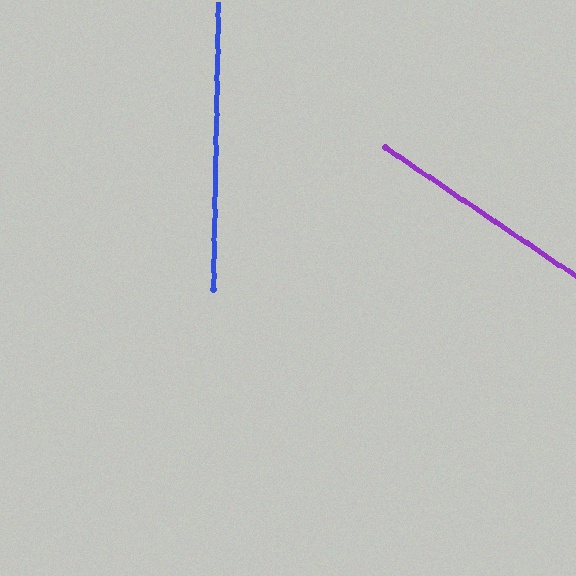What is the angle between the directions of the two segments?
Approximately 57 degrees.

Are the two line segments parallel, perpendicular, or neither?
Neither parallel nor perpendicular — they differ by about 57°.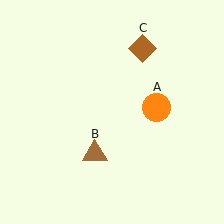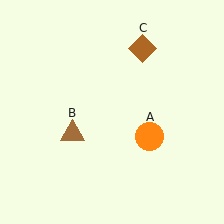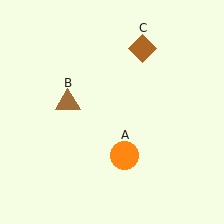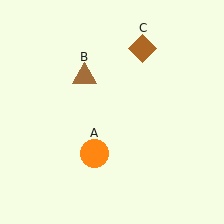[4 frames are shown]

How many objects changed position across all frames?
2 objects changed position: orange circle (object A), brown triangle (object B).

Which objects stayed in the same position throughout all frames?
Brown diamond (object C) remained stationary.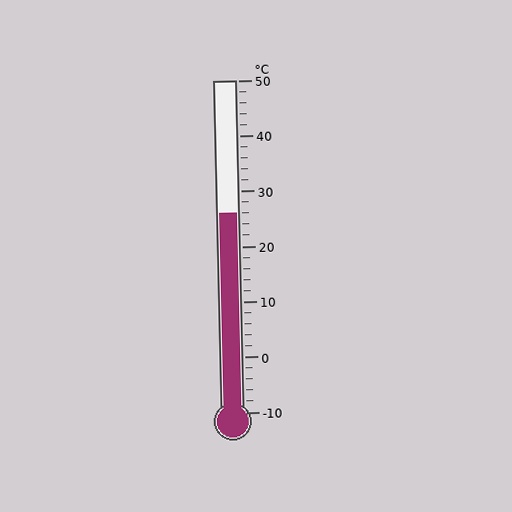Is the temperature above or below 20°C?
The temperature is above 20°C.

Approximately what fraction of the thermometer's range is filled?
The thermometer is filled to approximately 60% of its range.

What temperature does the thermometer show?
The thermometer shows approximately 26°C.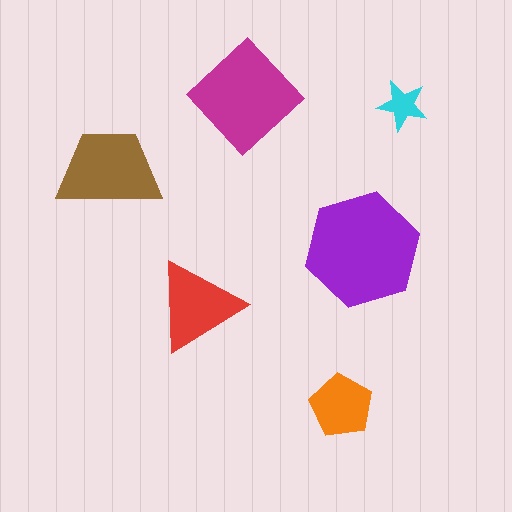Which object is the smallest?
The cyan star.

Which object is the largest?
The purple hexagon.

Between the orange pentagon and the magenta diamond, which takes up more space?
The magenta diamond.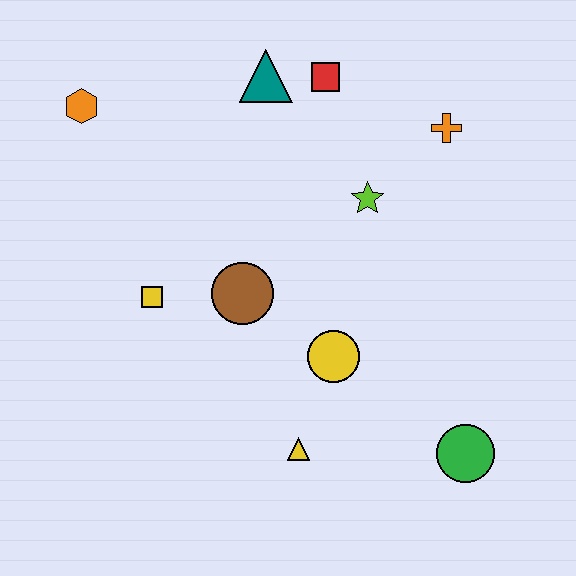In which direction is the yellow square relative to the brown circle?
The yellow square is to the left of the brown circle.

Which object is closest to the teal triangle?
The red square is closest to the teal triangle.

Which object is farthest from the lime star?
The orange hexagon is farthest from the lime star.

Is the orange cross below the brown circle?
No